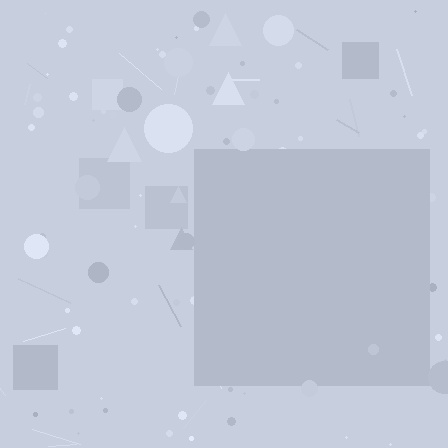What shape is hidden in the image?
A square is hidden in the image.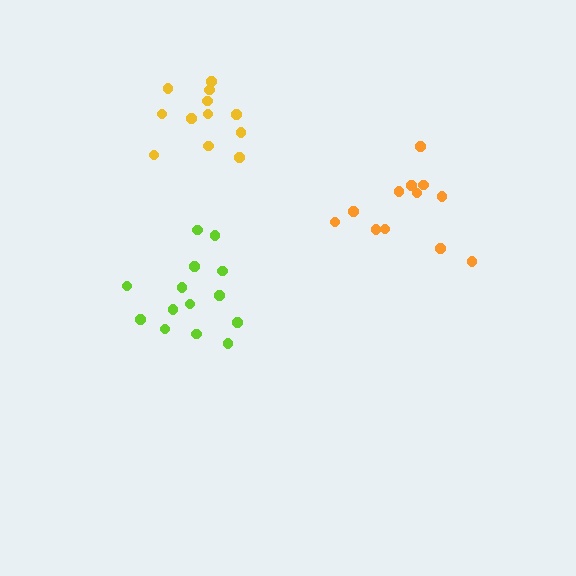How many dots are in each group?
Group 1: 12 dots, Group 2: 14 dots, Group 3: 12 dots (38 total).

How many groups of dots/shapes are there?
There are 3 groups.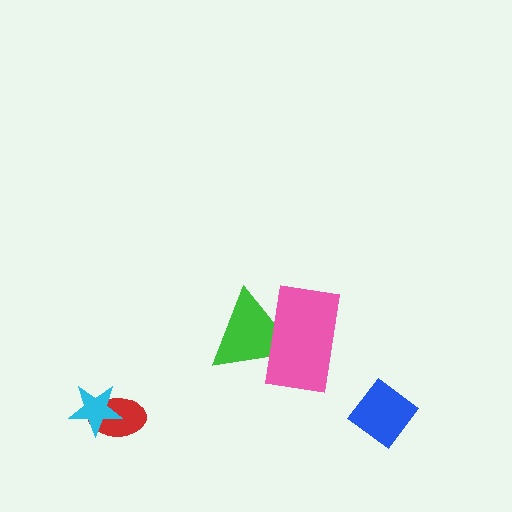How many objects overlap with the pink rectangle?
1 object overlaps with the pink rectangle.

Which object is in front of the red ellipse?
The cyan star is in front of the red ellipse.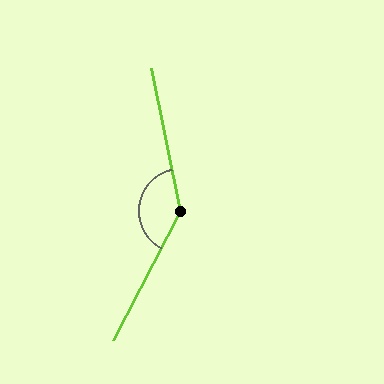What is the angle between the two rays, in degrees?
Approximately 141 degrees.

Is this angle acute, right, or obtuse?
It is obtuse.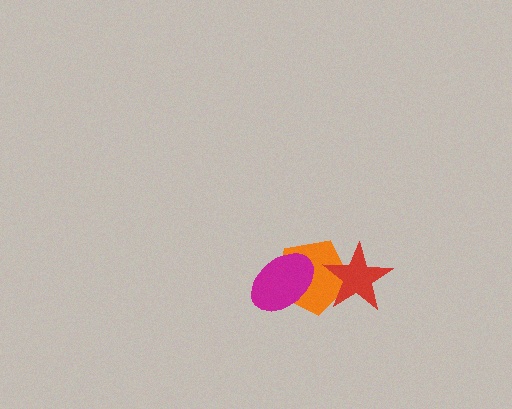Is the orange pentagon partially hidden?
Yes, it is partially covered by another shape.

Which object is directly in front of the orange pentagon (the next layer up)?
The red star is directly in front of the orange pentagon.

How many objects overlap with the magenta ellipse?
1 object overlaps with the magenta ellipse.